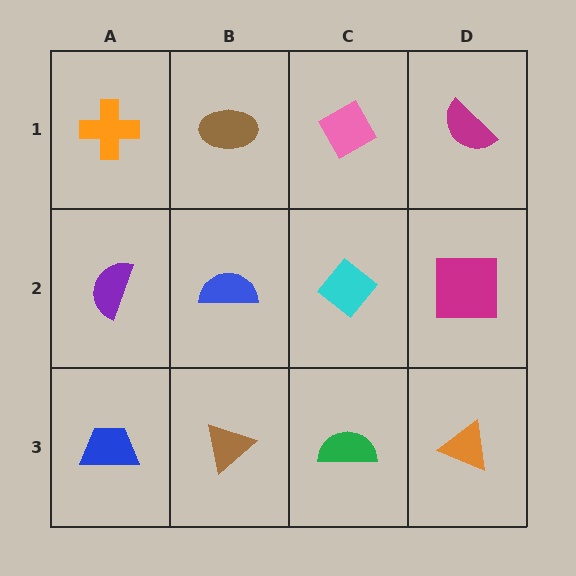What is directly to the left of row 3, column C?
A brown triangle.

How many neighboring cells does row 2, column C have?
4.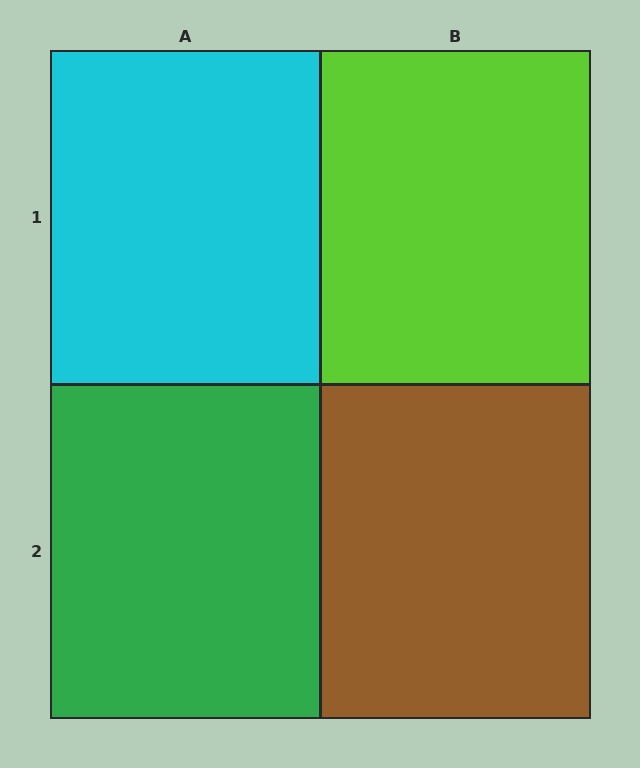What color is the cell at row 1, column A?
Cyan.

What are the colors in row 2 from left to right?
Green, brown.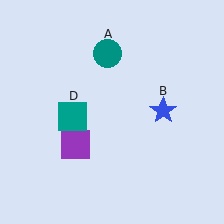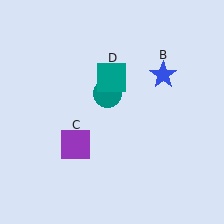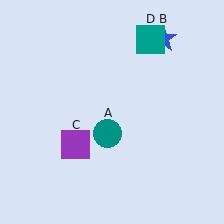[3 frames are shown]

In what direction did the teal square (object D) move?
The teal square (object D) moved up and to the right.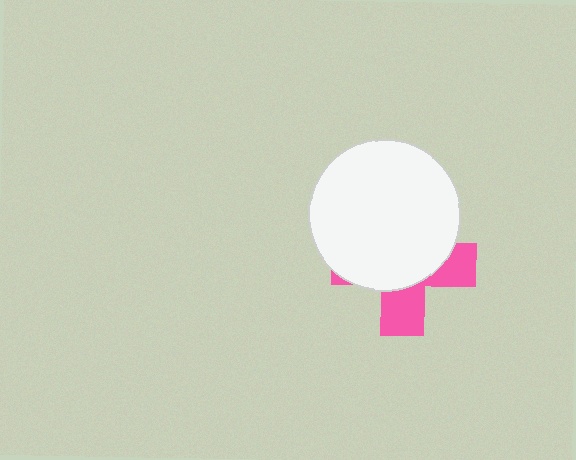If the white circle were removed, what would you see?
You would see the complete pink cross.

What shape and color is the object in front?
The object in front is a white circle.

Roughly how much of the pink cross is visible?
A small part of it is visible (roughly 35%).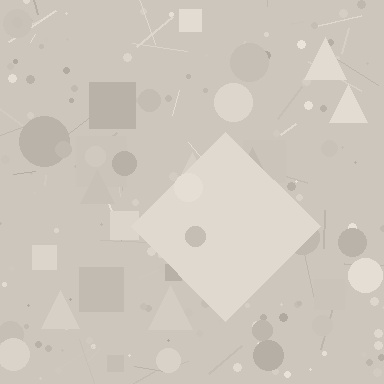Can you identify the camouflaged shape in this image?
The camouflaged shape is a diamond.